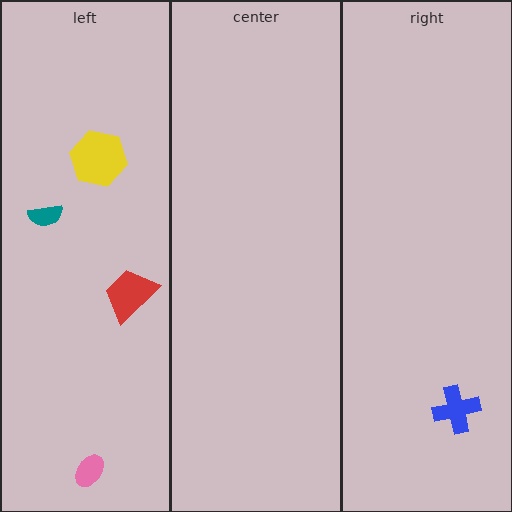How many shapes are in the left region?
4.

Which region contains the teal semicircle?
The left region.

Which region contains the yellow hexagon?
The left region.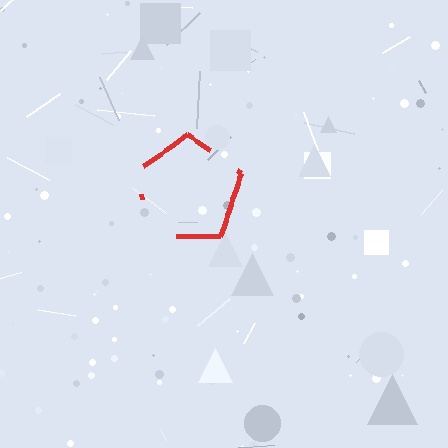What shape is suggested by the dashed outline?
The dashed outline suggests a pentagon.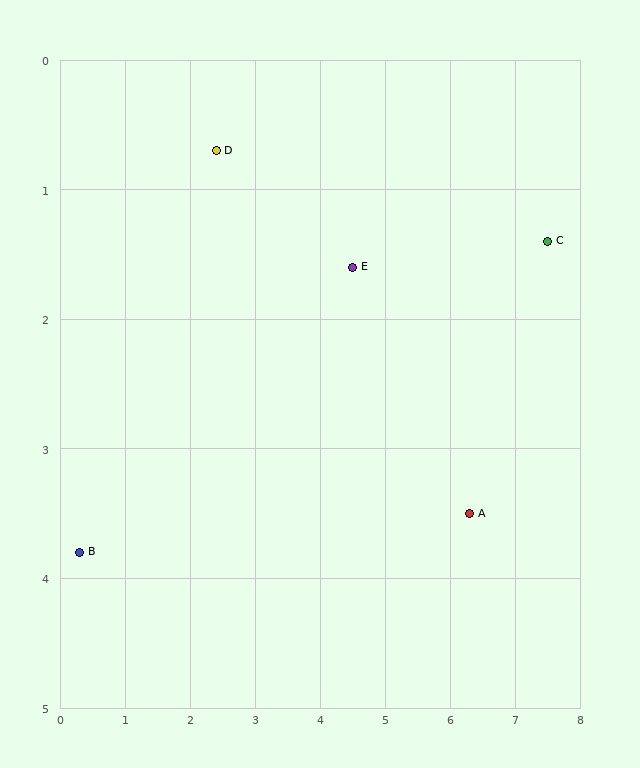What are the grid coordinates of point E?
Point E is at approximately (4.5, 1.6).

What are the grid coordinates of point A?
Point A is at approximately (6.3, 3.5).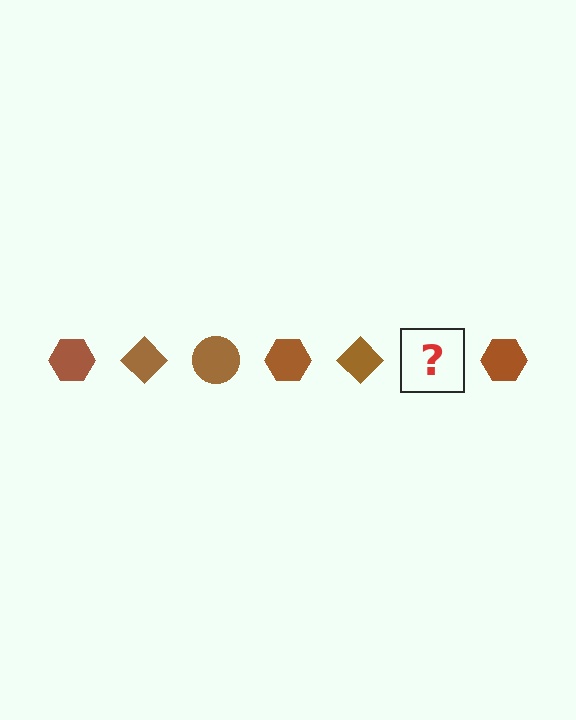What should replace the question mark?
The question mark should be replaced with a brown circle.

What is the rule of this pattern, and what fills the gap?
The rule is that the pattern cycles through hexagon, diamond, circle shapes in brown. The gap should be filled with a brown circle.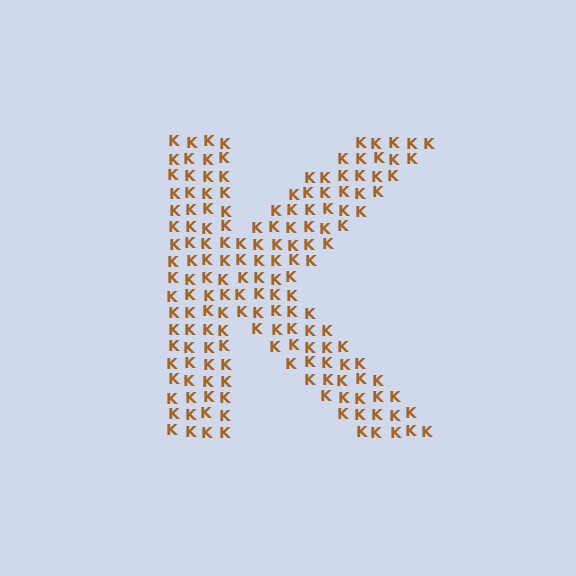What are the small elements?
The small elements are letter K's.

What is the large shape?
The large shape is the letter K.